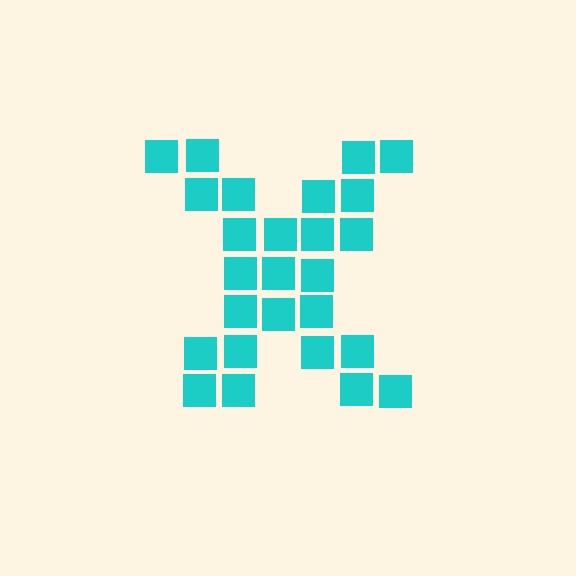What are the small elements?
The small elements are squares.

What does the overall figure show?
The overall figure shows the letter X.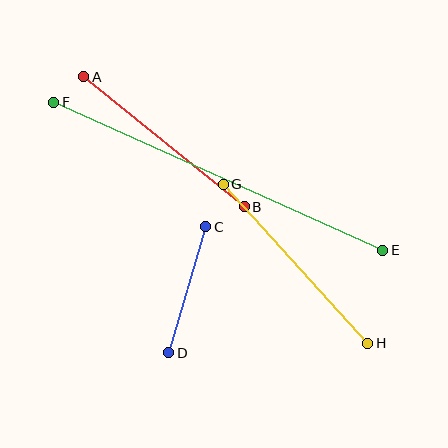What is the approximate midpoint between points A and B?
The midpoint is at approximately (164, 142) pixels.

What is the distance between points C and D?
The distance is approximately 131 pixels.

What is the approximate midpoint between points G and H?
The midpoint is at approximately (296, 264) pixels.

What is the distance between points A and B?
The distance is approximately 207 pixels.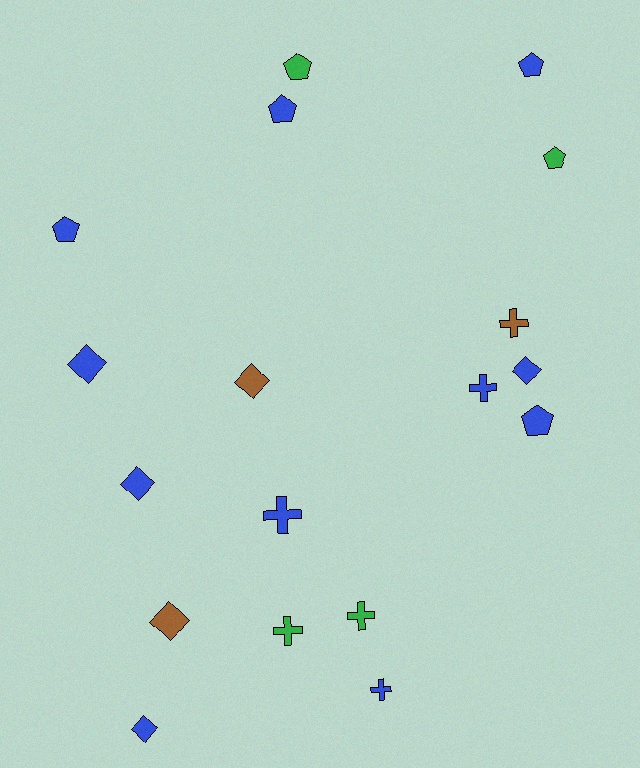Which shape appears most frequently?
Pentagon, with 6 objects.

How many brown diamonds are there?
There are 2 brown diamonds.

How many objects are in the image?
There are 18 objects.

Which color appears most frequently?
Blue, with 11 objects.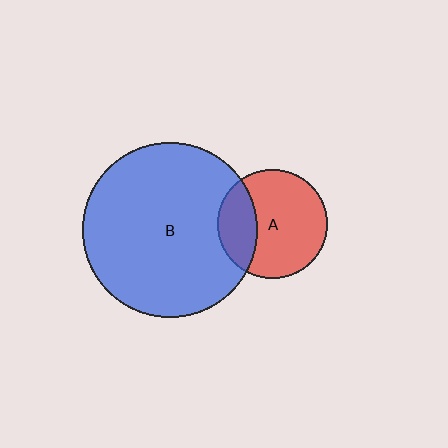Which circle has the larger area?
Circle B (blue).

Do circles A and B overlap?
Yes.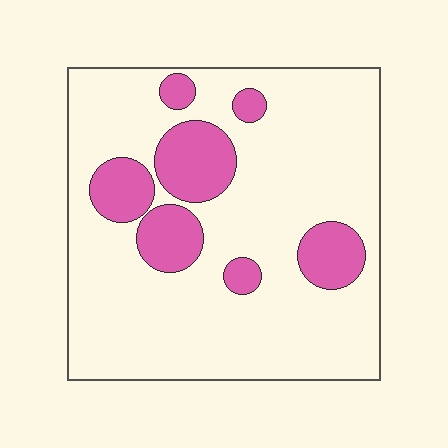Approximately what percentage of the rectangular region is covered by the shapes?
Approximately 20%.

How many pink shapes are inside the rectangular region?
7.